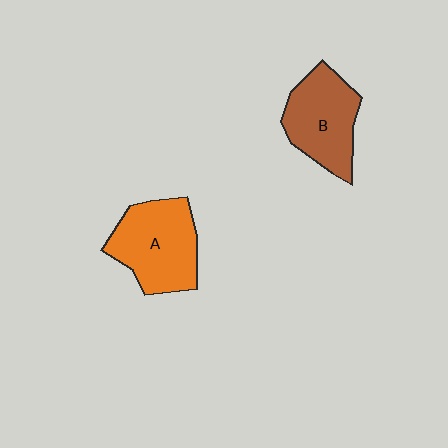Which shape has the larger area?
Shape A (orange).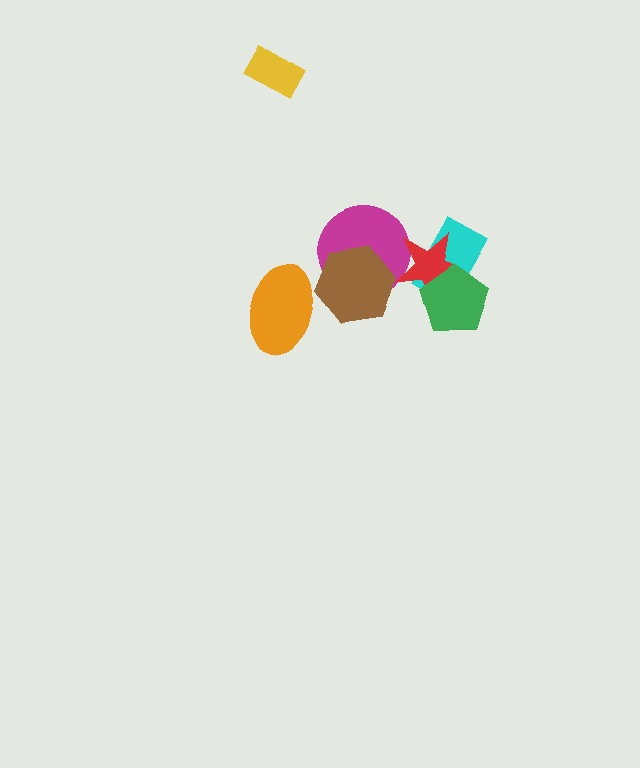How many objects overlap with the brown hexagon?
2 objects overlap with the brown hexagon.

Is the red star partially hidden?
Yes, it is partially covered by another shape.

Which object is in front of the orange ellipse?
The brown hexagon is in front of the orange ellipse.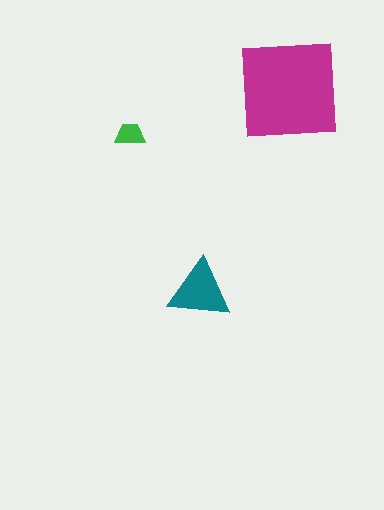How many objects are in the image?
There are 3 objects in the image.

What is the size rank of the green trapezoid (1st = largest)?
3rd.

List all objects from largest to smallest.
The magenta square, the teal triangle, the green trapezoid.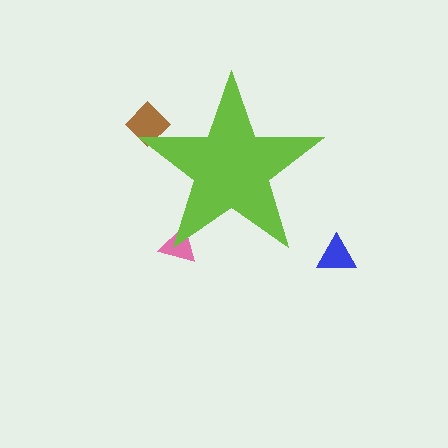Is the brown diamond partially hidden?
Yes, the brown diamond is partially hidden behind the lime star.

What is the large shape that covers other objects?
A lime star.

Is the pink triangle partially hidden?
Yes, the pink triangle is partially hidden behind the lime star.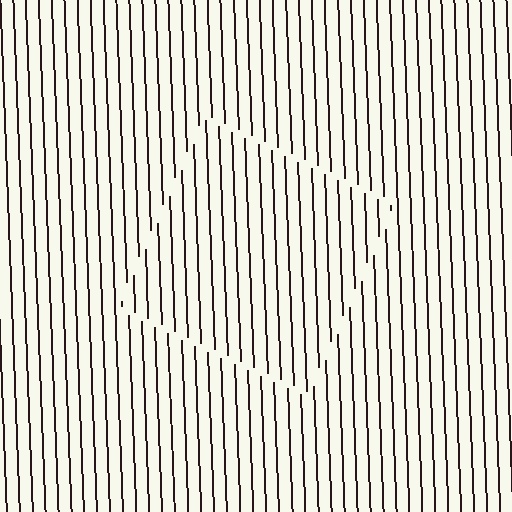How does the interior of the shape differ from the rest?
The interior of the shape contains the same grating, shifted by half a period — the contour is defined by the phase discontinuity where line-ends from the inner and outer gratings abut.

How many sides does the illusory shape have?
4 sides — the line-ends trace a square.